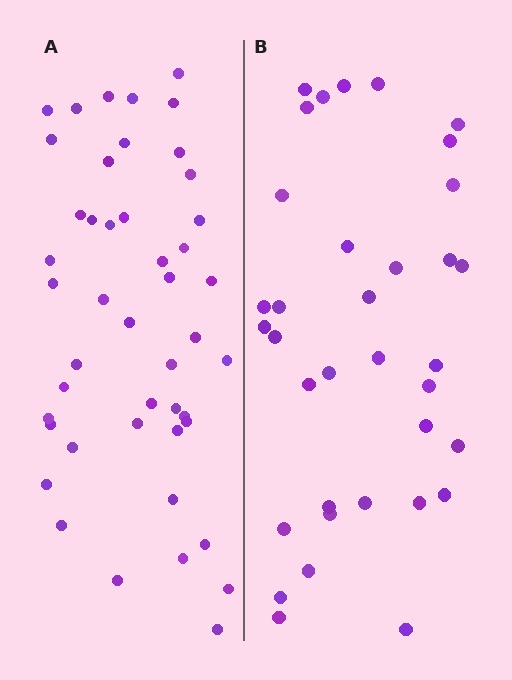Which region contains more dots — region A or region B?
Region A (the left region) has more dots.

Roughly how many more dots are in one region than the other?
Region A has roughly 12 or so more dots than region B.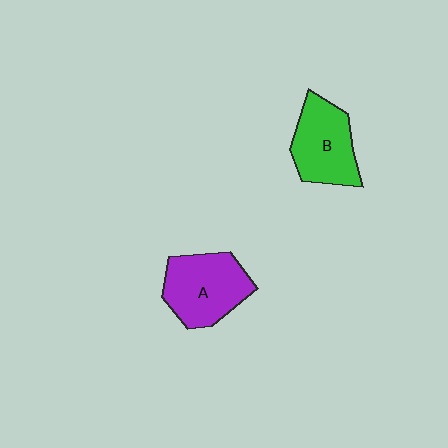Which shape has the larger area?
Shape A (purple).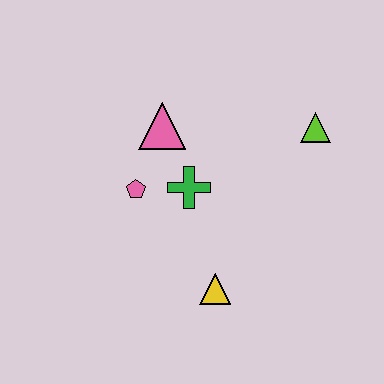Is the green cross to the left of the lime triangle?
Yes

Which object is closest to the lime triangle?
The green cross is closest to the lime triangle.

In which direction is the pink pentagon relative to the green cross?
The pink pentagon is to the left of the green cross.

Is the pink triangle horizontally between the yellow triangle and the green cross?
No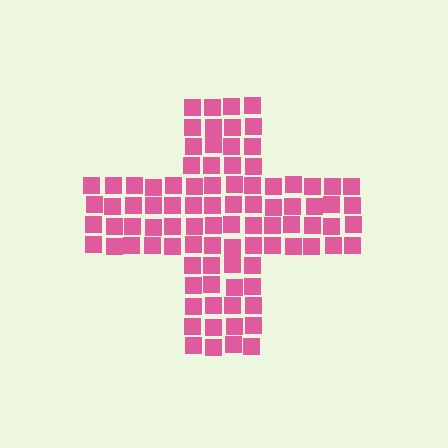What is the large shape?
The large shape is a cross.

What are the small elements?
The small elements are squares.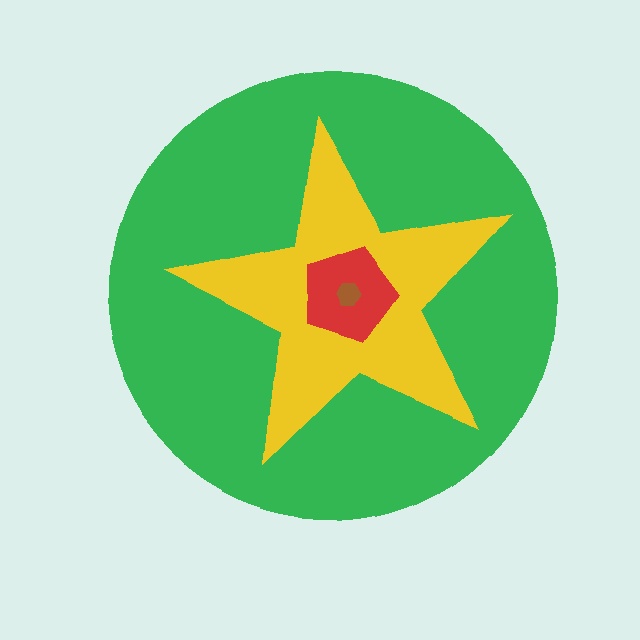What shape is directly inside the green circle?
The yellow star.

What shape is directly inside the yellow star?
The red pentagon.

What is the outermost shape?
The green circle.